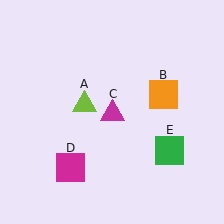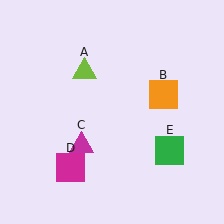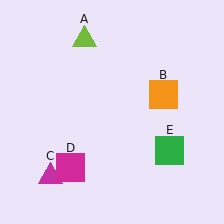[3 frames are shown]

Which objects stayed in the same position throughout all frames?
Orange square (object B) and magenta square (object D) and green square (object E) remained stationary.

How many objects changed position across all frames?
2 objects changed position: lime triangle (object A), magenta triangle (object C).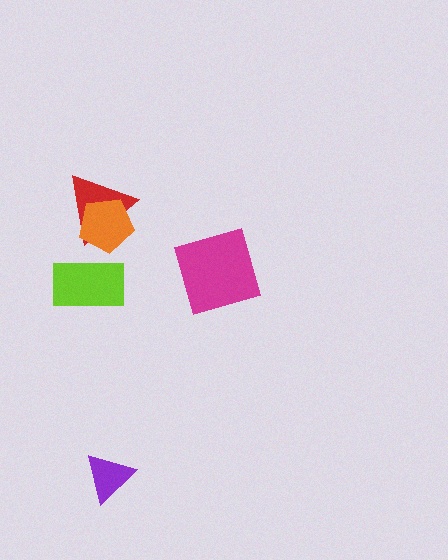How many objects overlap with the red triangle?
1 object overlaps with the red triangle.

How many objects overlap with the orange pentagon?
1 object overlaps with the orange pentagon.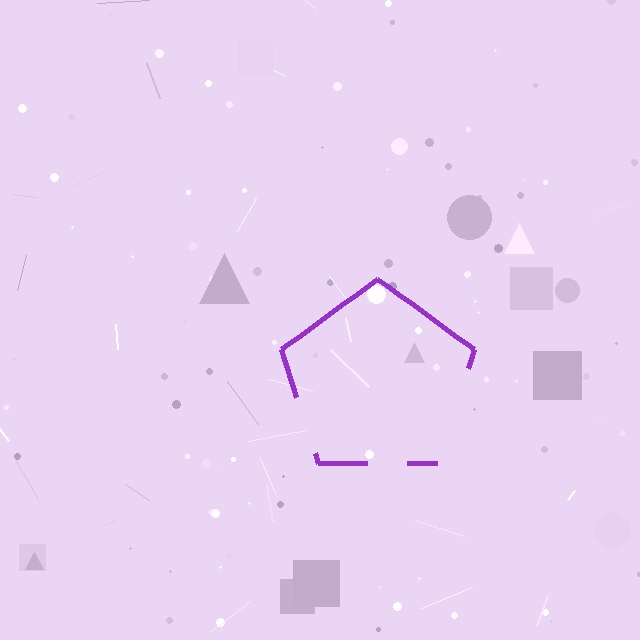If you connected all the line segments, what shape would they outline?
They would outline a pentagon.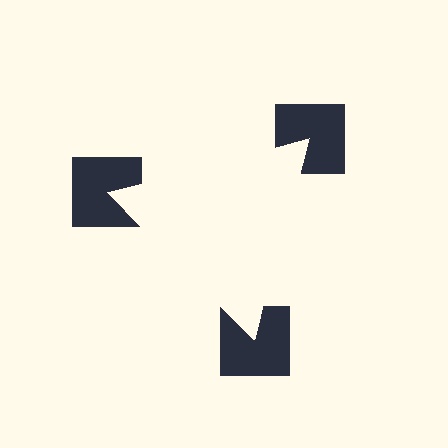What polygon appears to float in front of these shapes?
An illusory triangle — its edges are inferred from the aligned wedge cuts in the notched squares, not physically drawn.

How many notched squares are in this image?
There are 3 — one at each vertex of the illusory triangle.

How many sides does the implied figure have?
3 sides.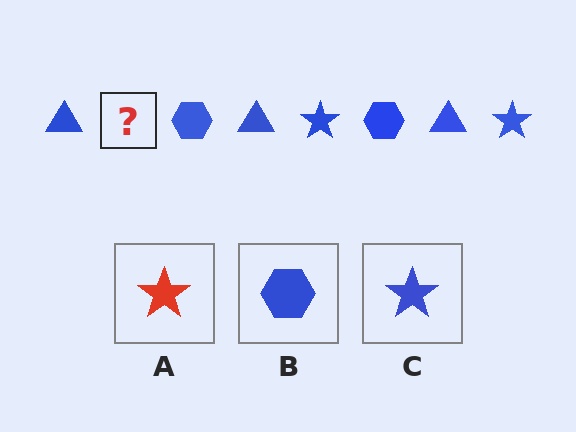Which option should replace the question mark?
Option C.